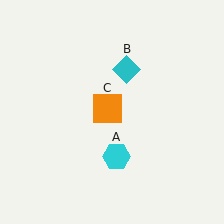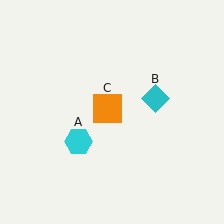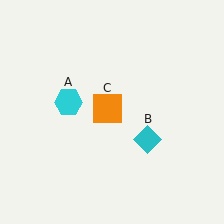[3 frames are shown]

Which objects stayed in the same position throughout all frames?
Orange square (object C) remained stationary.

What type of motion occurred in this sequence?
The cyan hexagon (object A), cyan diamond (object B) rotated clockwise around the center of the scene.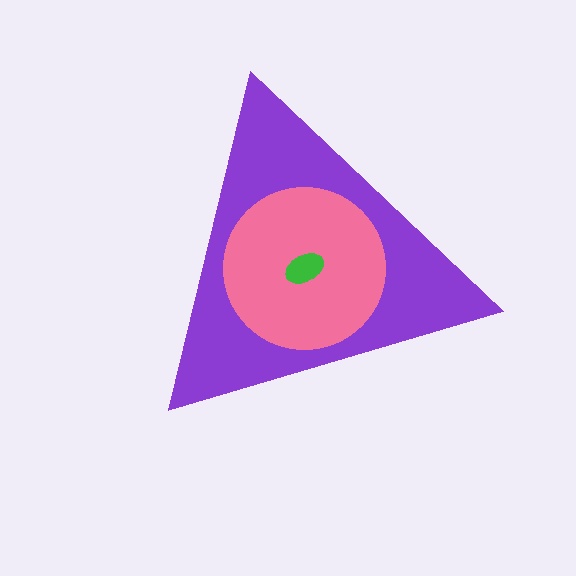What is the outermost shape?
The purple triangle.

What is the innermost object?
The green ellipse.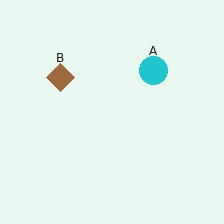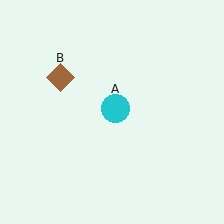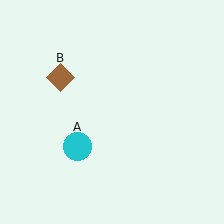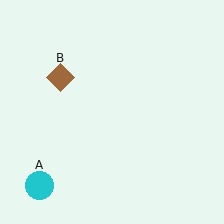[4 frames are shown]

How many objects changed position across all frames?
1 object changed position: cyan circle (object A).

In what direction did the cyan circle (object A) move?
The cyan circle (object A) moved down and to the left.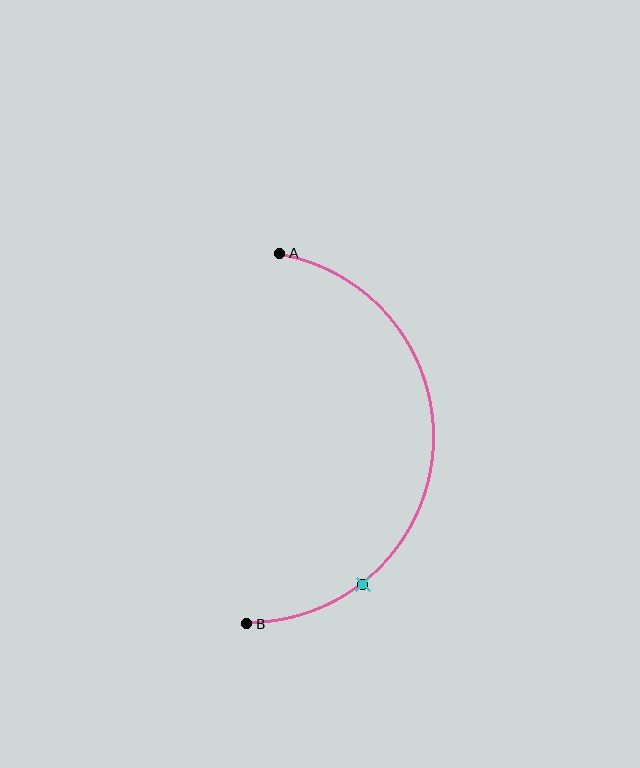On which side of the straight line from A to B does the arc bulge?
The arc bulges to the right of the straight line connecting A and B.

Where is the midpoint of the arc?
The arc midpoint is the point on the curve farthest from the straight line joining A and B. It sits to the right of that line.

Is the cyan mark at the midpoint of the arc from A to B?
No. The cyan mark lies on the arc but is closer to endpoint B. The arc midpoint would be at the point on the curve equidistant along the arc from both A and B.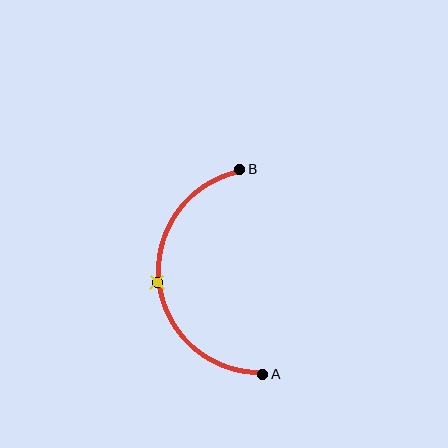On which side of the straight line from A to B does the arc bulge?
The arc bulges to the left of the straight line connecting A and B.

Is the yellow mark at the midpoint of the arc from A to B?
Yes. The yellow mark lies on the arc at equal arc-length from both A and B — it is the arc midpoint.